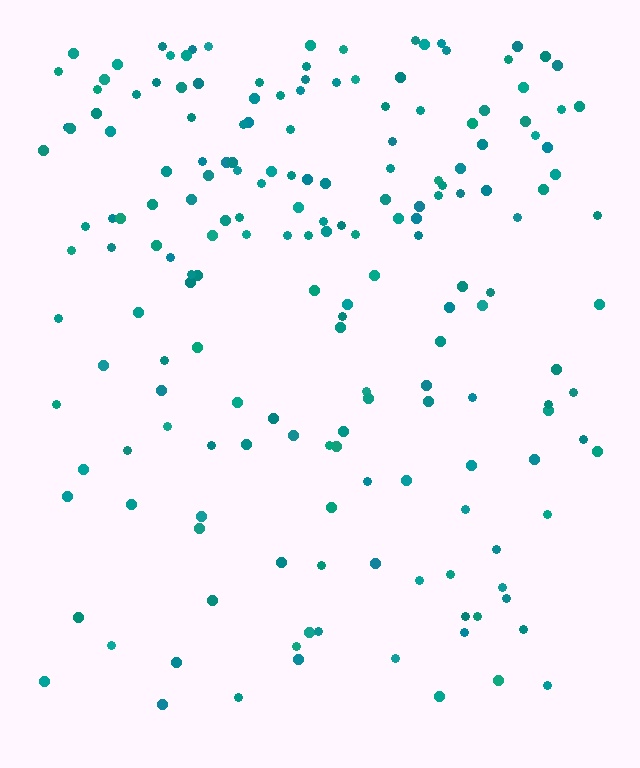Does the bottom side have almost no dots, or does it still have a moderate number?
Still a moderate number, just noticeably fewer than the top.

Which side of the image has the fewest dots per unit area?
The bottom.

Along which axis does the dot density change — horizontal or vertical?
Vertical.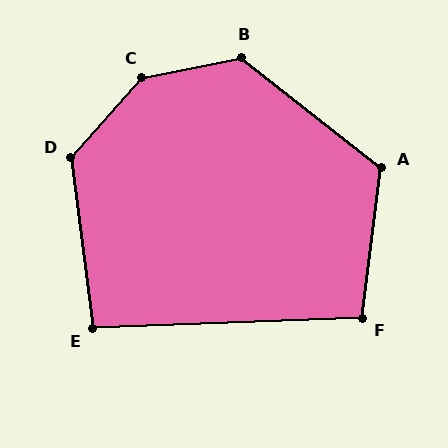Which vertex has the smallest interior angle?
E, at approximately 95 degrees.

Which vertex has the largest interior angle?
C, at approximately 144 degrees.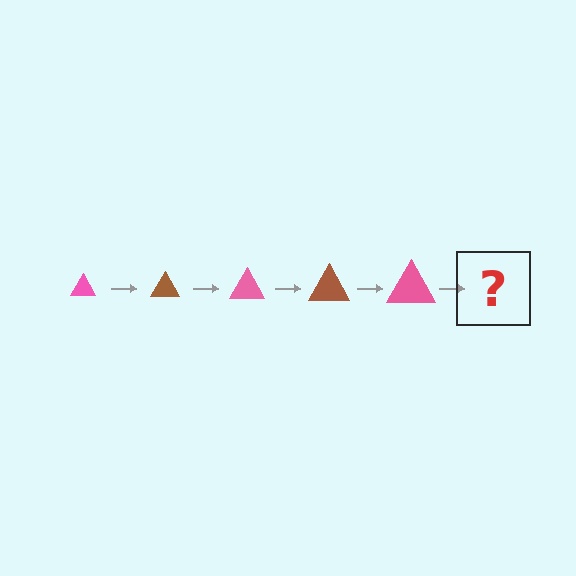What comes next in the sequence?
The next element should be a brown triangle, larger than the previous one.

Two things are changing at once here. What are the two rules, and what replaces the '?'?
The two rules are that the triangle grows larger each step and the color cycles through pink and brown. The '?' should be a brown triangle, larger than the previous one.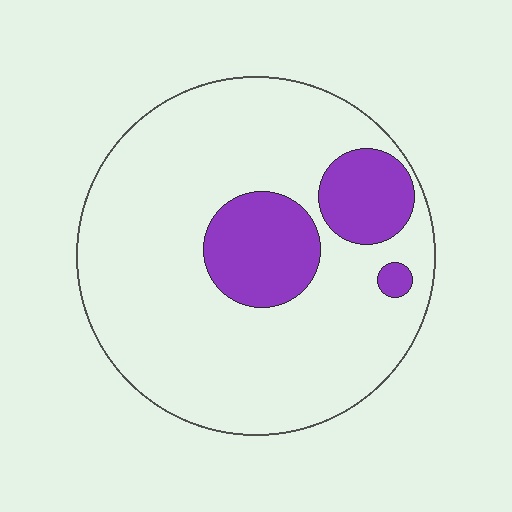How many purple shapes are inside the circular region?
3.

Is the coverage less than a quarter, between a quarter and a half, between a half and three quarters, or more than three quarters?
Less than a quarter.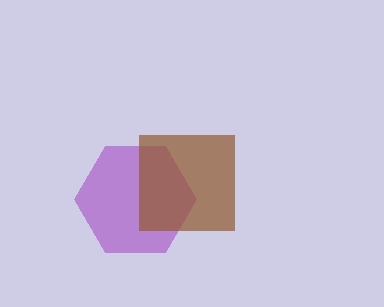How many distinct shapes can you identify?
There are 2 distinct shapes: a purple hexagon, a brown square.